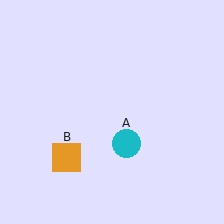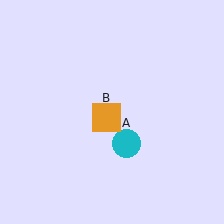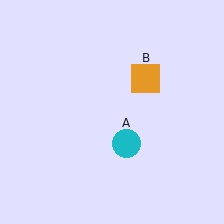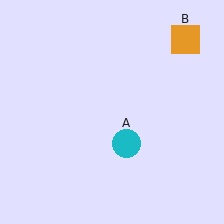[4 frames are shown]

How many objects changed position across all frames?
1 object changed position: orange square (object B).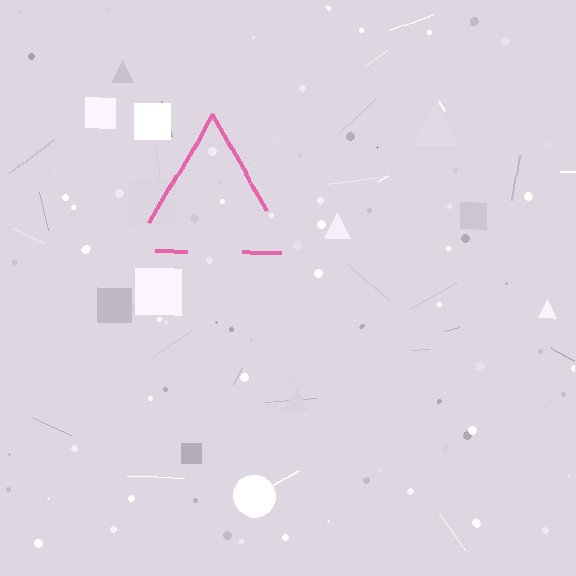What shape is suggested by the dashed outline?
The dashed outline suggests a triangle.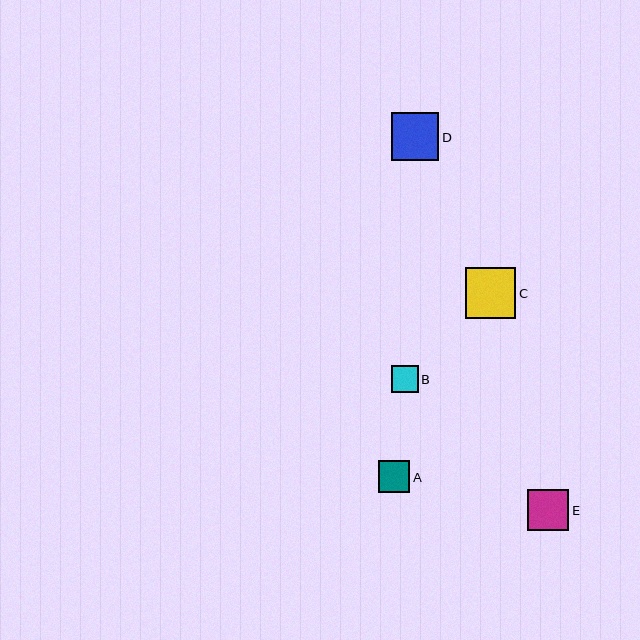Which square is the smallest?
Square B is the smallest with a size of approximately 27 pixels.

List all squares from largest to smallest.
From largest to smallest: C, D, E, A, B.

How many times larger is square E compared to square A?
Square E is approximately 1.3 times the size of square A.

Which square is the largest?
Square C is the largest with a size of approximately 51 pixels.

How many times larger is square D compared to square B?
Square D is approximately 1.8 times the size of square B.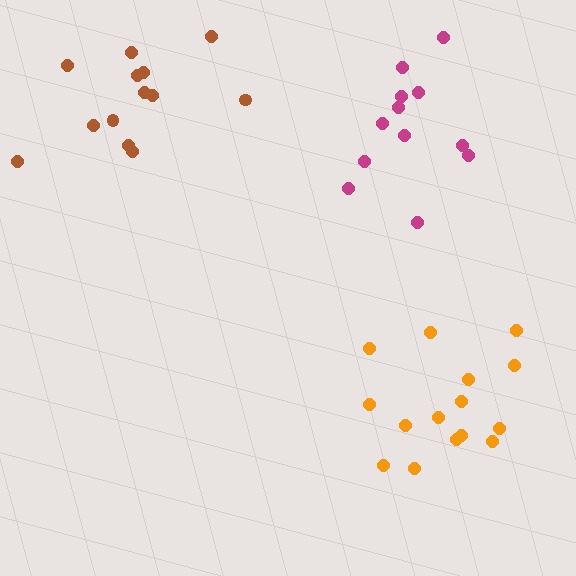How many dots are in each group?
Group 1: 12 dots, Group 2: 13 dots, Group 3: 15 dots (40 total).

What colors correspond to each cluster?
The clusters are colored: magenta, brown, orange.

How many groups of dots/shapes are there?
There are 3 groups.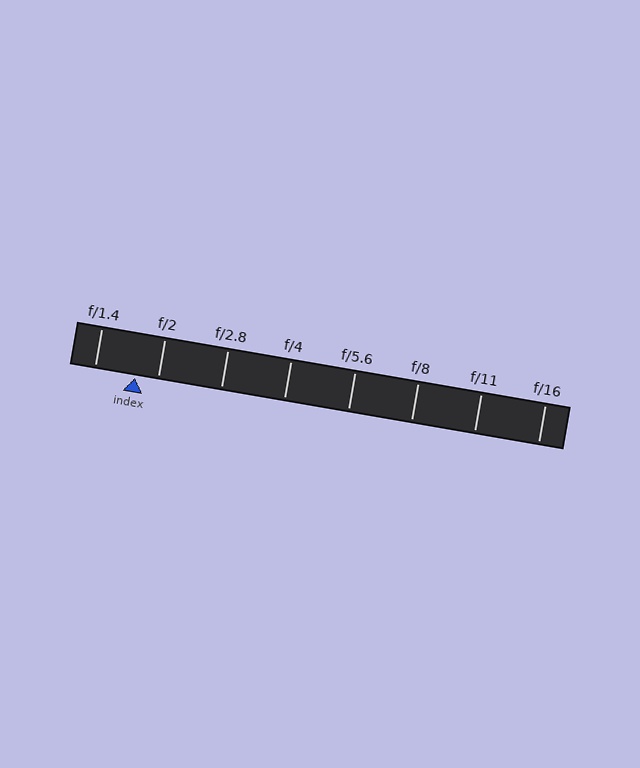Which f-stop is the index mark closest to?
The index mark is closest to f/2.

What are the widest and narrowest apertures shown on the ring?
The widest aperture shown is f/1.4 and the narrowest is f/16.